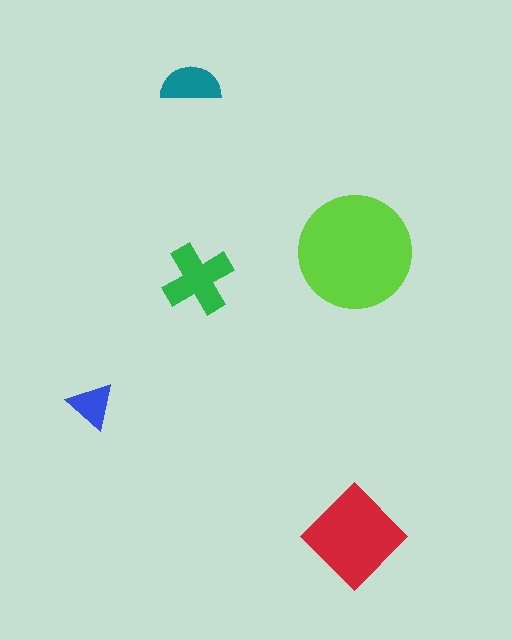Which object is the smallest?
The blue triangle.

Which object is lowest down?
The red diamond is bottommost.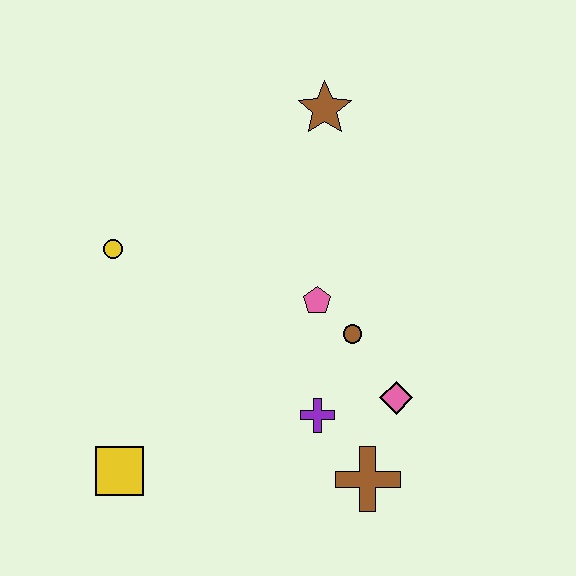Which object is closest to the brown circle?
The pink pentagon is closest to the brown circle.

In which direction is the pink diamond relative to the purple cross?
The pink diamond is to the right of the purple cross.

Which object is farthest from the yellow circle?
The brown cross is farthest from the yellow circle.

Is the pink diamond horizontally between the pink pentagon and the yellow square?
No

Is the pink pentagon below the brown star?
Yes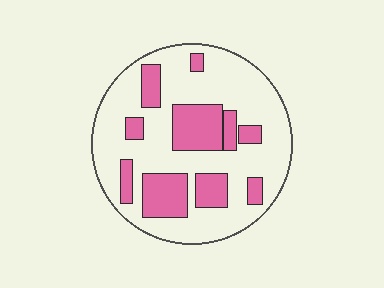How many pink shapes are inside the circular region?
10.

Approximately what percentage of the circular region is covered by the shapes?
Approximately 30%.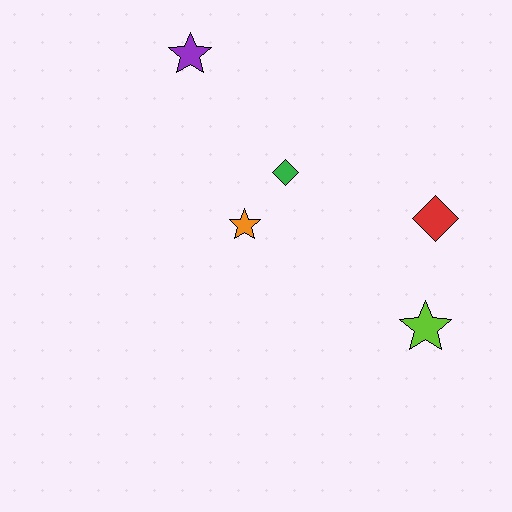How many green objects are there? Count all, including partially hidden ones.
There is 1 green object.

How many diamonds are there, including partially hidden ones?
There are 2 diamonds.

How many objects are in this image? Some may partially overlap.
There are 5 objects.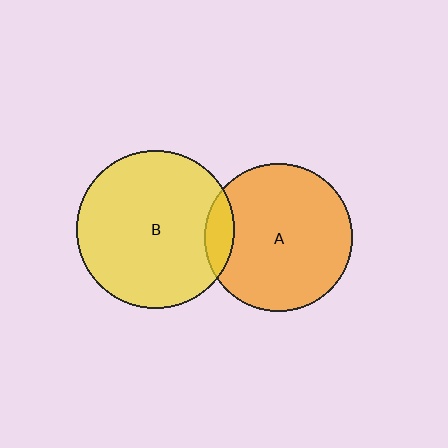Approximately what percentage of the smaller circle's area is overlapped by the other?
Approximately 10%.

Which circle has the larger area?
Circle B (yellow).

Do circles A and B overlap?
Yes.